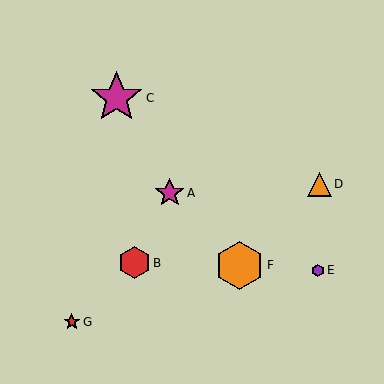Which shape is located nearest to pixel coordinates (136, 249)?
The red hexagon (labeled B) at (134, 263) is nearest to that location.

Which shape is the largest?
The magenta star (labeled C) is the largest.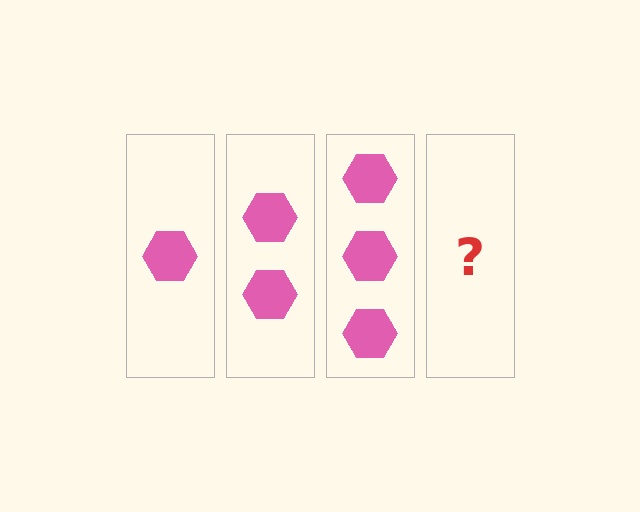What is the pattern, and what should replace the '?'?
The pattern is that each step adds one more hexagon. The '?' should be 4 hexagons.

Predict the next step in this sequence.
The next step is 4 hexagons.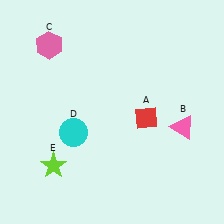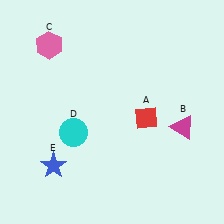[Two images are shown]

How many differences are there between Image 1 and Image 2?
There are 2 differences between the two images.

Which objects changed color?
B changed from pink to magenta. E changed from lime to blue.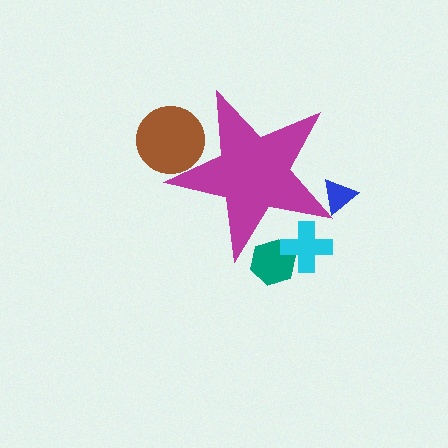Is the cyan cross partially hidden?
Yes, the cyan cross is partially hidden behind the magenta star.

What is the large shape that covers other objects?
A magenta star.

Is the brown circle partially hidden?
Yes, the brown circle is partially hidden behind the magenta star.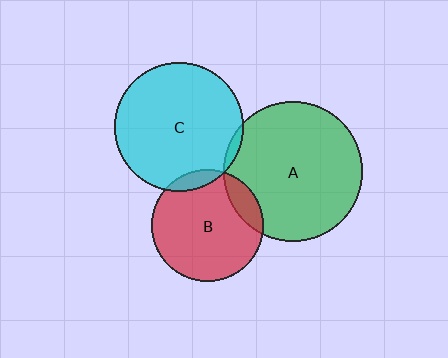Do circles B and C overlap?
Yes.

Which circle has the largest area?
Circle A (green).